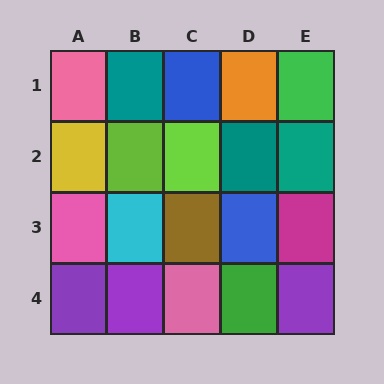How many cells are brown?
1 cell is brown.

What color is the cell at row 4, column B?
Purple.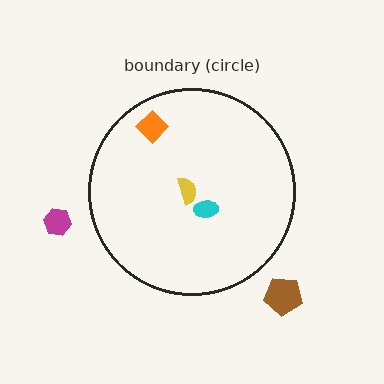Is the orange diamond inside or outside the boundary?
Inside.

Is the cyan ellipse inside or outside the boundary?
Inside.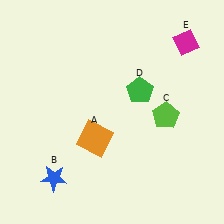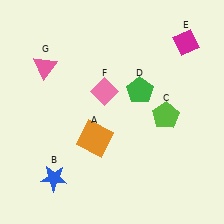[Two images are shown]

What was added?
A pink diamond (F), a pink triangle (G) were added in Image 2.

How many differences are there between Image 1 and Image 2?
There are 2 differences between the two images.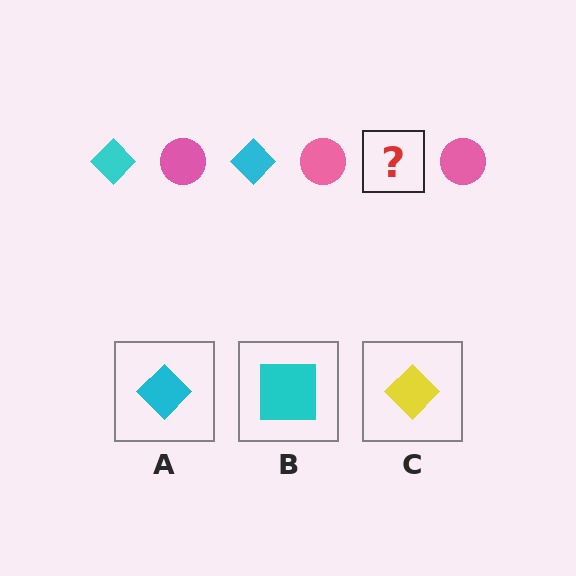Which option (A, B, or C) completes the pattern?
A.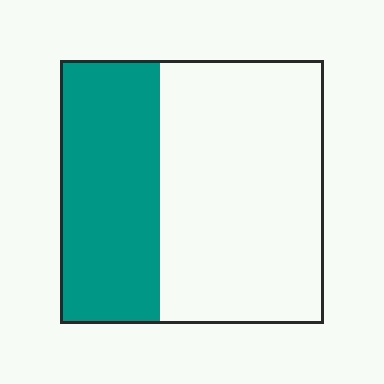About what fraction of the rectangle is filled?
About three eighths (3/8).